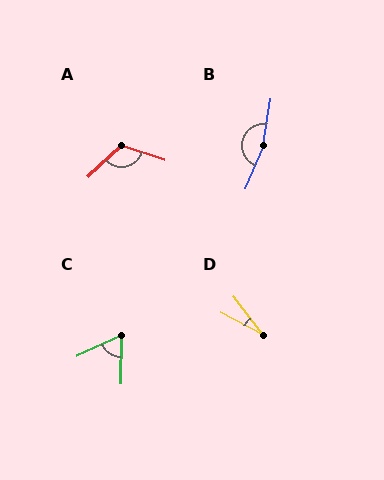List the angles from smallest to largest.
D (25°), C (64°), A (119°), B (166°).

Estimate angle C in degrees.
Approximately 64 degrees.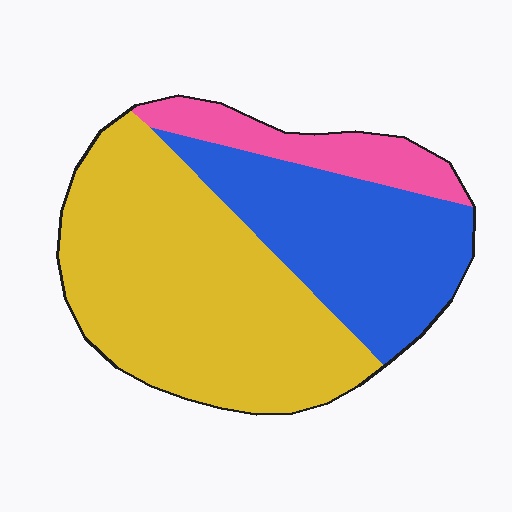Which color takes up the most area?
Yellow, at roughly 55%.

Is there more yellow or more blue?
Yellow.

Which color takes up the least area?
Pink, at roughly 15%.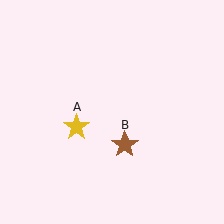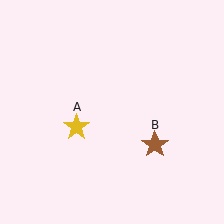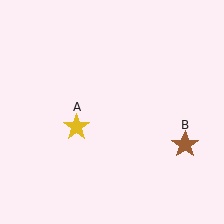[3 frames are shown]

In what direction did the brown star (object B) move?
The brown star (object B) moved right.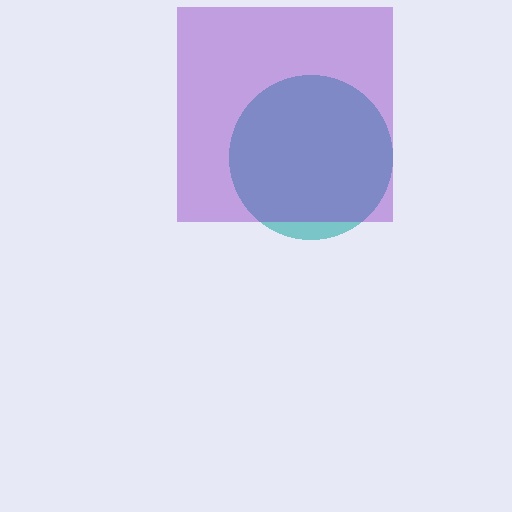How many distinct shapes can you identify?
There are 2 distinct shapes: a teal circle, a purple square.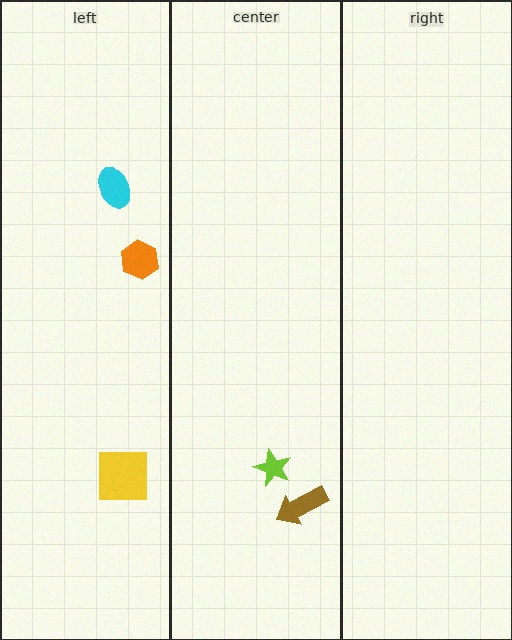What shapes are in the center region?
The brown arrow, the lime star.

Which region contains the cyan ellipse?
The left region.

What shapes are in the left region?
The orange hexagon, the yellow square, the cyan ellipse.